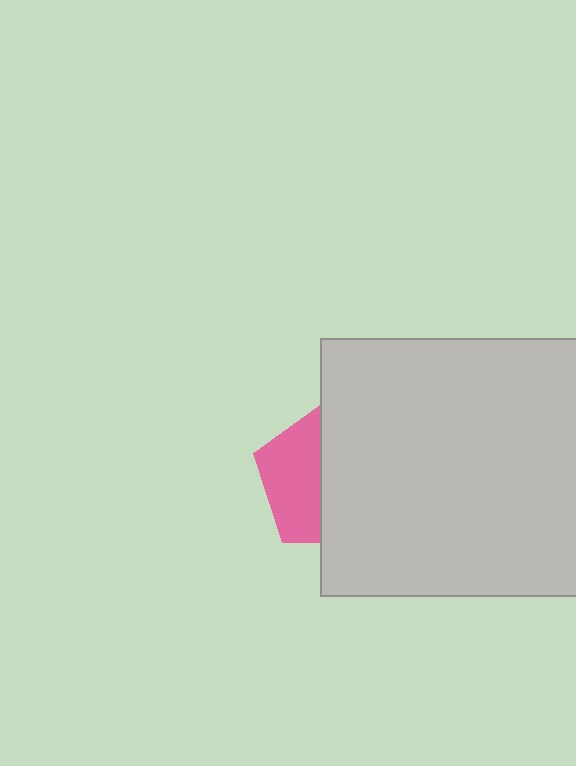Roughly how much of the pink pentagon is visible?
A small part of it is visible (roughly 41%).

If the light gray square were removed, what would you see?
You would see the complete pink pentagon.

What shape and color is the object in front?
The object in front is a light gray square.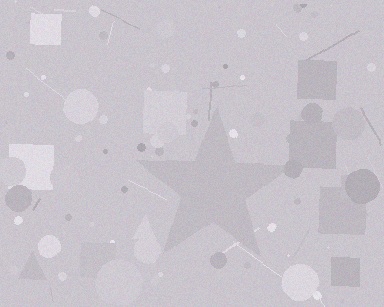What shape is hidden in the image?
A star is hidden in the image.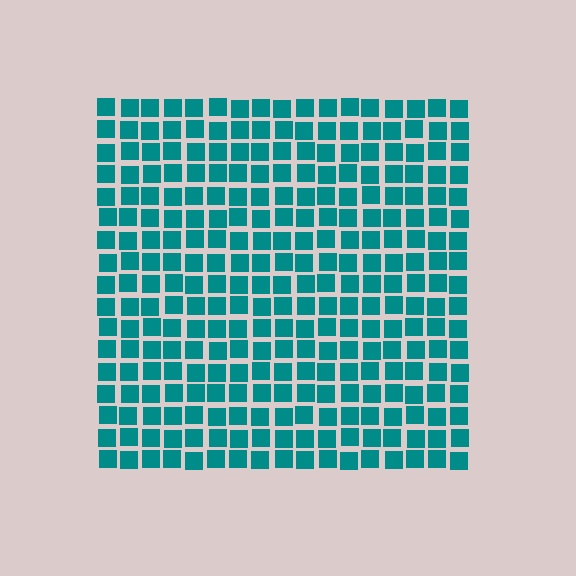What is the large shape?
The large shape is a square.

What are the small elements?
The small elements are squares.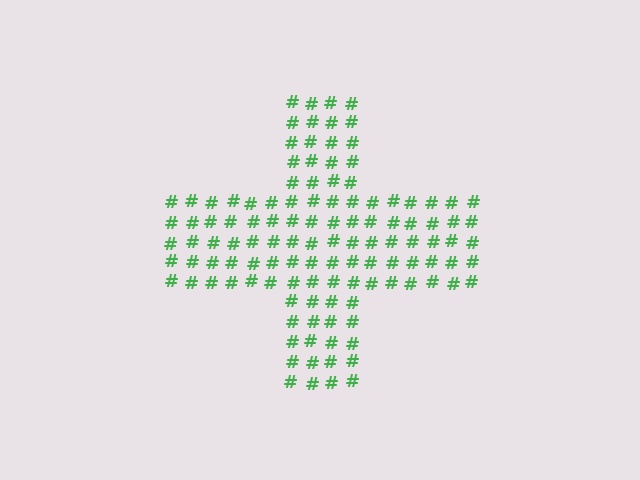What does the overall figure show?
The overall figure shows a cross.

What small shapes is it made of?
It is made of small hash symbols.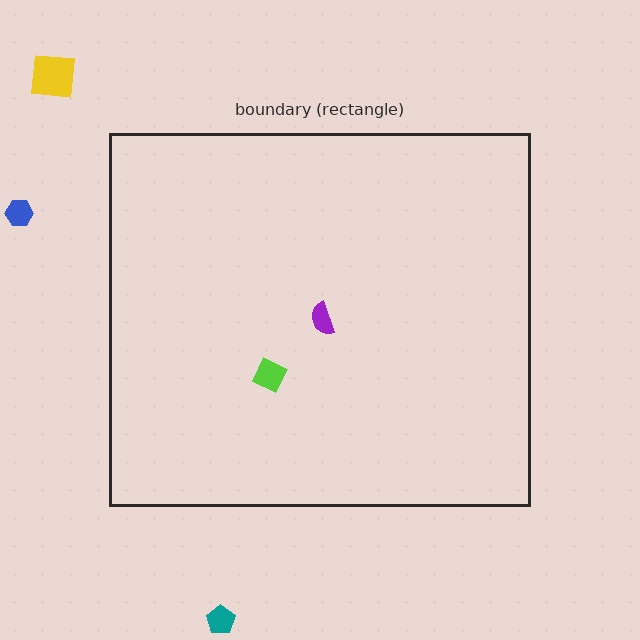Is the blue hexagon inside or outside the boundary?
Outside.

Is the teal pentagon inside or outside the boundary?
Outside.